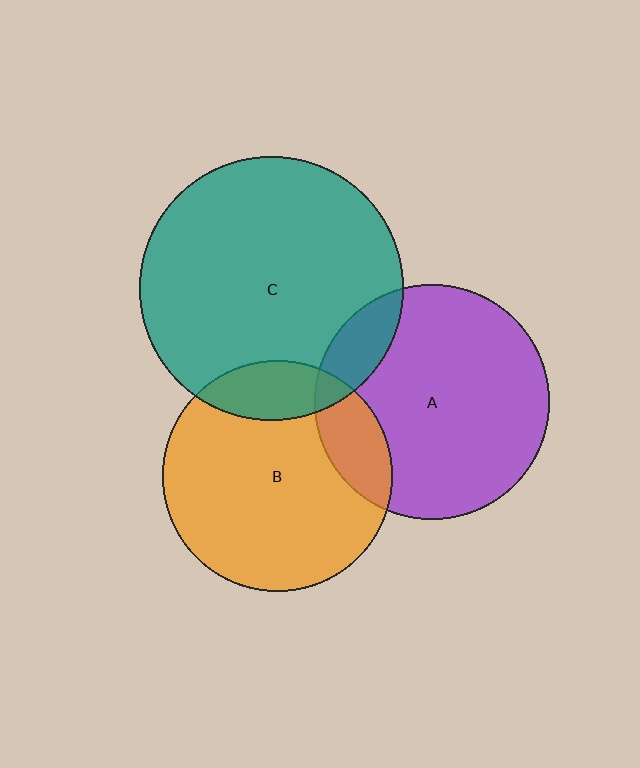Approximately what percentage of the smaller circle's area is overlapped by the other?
Approximately 15%.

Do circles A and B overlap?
Yes.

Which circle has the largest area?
Circle C (teal).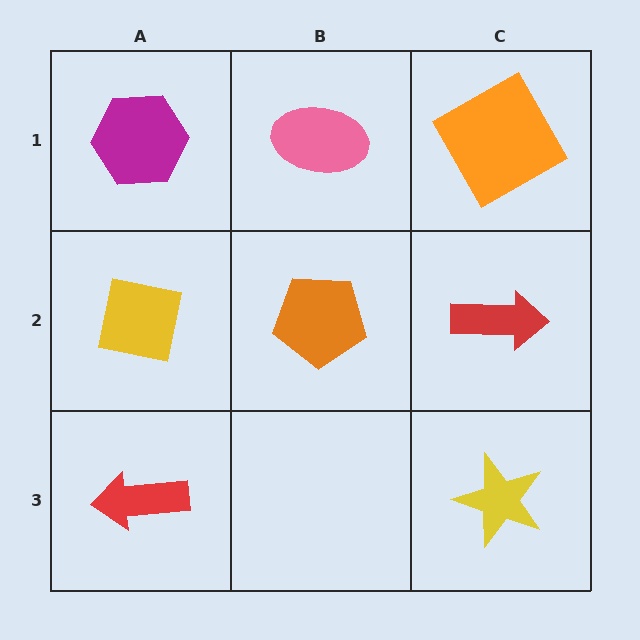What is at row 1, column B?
A pink ellipse.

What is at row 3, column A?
A red arrow.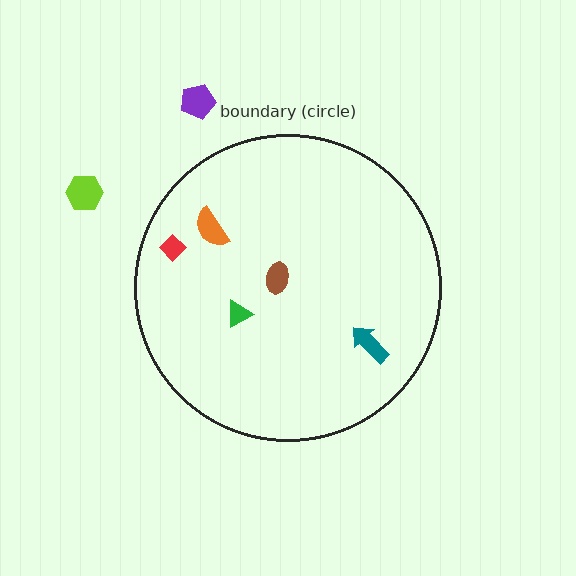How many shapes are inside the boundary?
5 inside, 2 outside.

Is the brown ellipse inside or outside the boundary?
Inside.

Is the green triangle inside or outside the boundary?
Inside.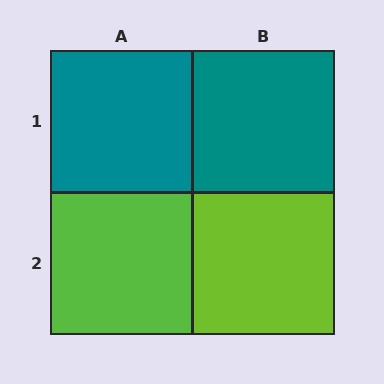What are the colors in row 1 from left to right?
Teal, teal.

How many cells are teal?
2 cells are teal.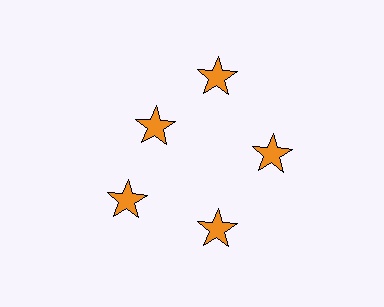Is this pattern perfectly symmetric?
No. The 5 orange stars are arranged in a ring, but one element near the 10 o'clock position is pulled inward toward the center, breaking the 5-fold rotational symmetry.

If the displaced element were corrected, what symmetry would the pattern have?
It would have 5-fold rotational symmetry — the pattern would map onto itself every 72 degrees.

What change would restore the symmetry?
The symmetry would be restored by moving it outward, back onto the ring so that all 5 stars sit at equal angles and equal distance from the center.